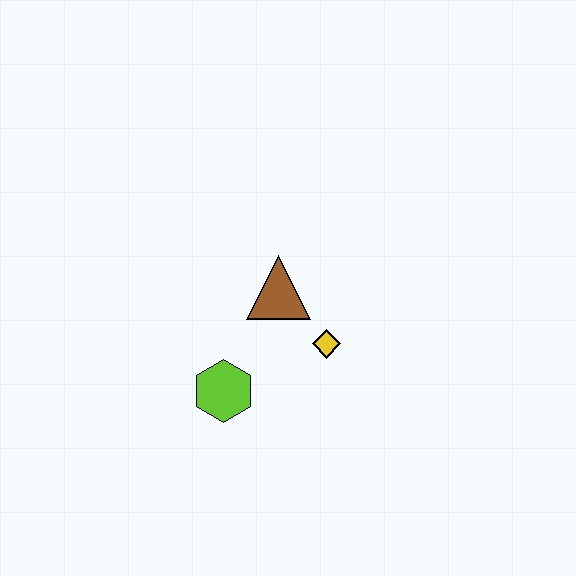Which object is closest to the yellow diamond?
The brown triangle is closest to the yellow diamond.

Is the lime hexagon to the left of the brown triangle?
Yes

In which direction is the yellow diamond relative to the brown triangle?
The yellow diamond is below the brown triangle.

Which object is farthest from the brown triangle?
The lime hexagon is farthest from the brown triangle.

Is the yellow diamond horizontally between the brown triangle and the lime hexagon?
No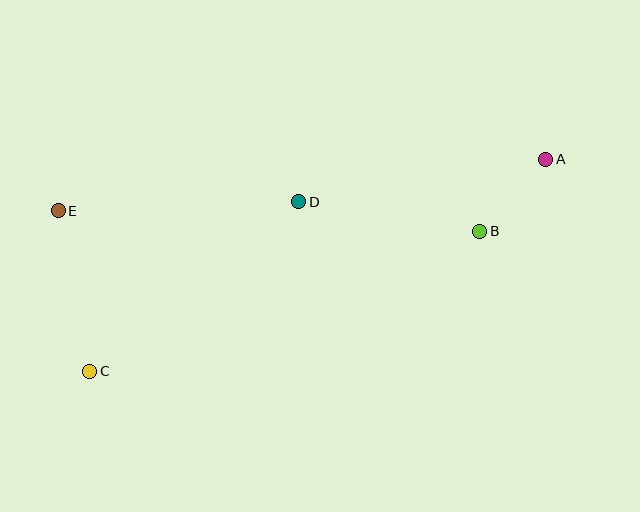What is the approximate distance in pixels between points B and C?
The distance between B and C is approximately 414 pixels.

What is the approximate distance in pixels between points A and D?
The distance between A and D is approximately 251 pixels.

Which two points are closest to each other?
Points A and B are closest to each other.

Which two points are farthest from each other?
Points A and C are farthest from each other.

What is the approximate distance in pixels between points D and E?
The distance between D and E is approximately 240 pixels.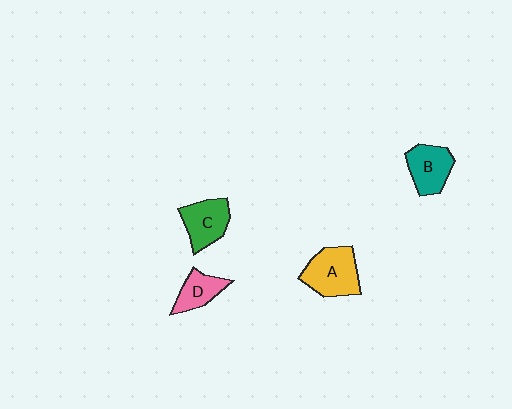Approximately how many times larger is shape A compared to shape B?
Approximately 1.3 times.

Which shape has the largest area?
Shape A (yellow).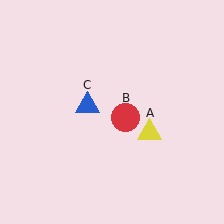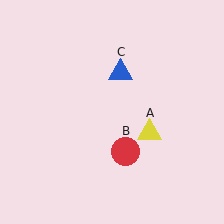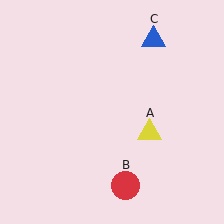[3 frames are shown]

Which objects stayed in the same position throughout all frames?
Yellow triangle (object A) remained stationary.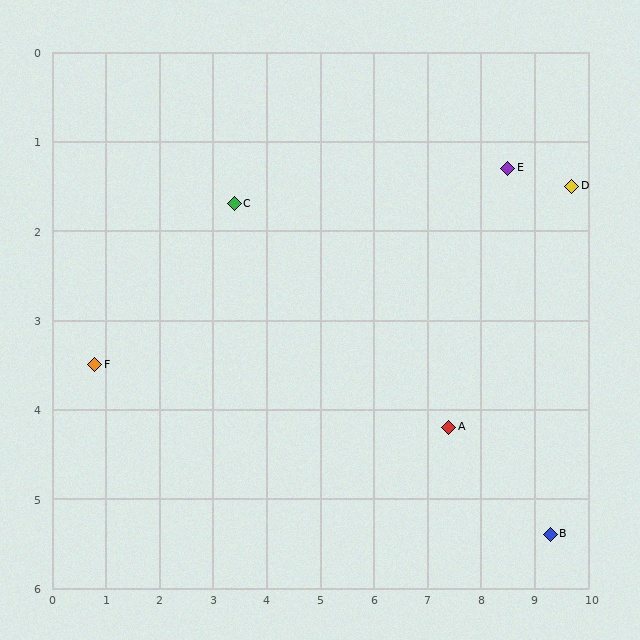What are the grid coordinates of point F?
Point F is at approximately (0.8, 3.5).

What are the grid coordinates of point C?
Point C is at approximately (3.4, 1.7).